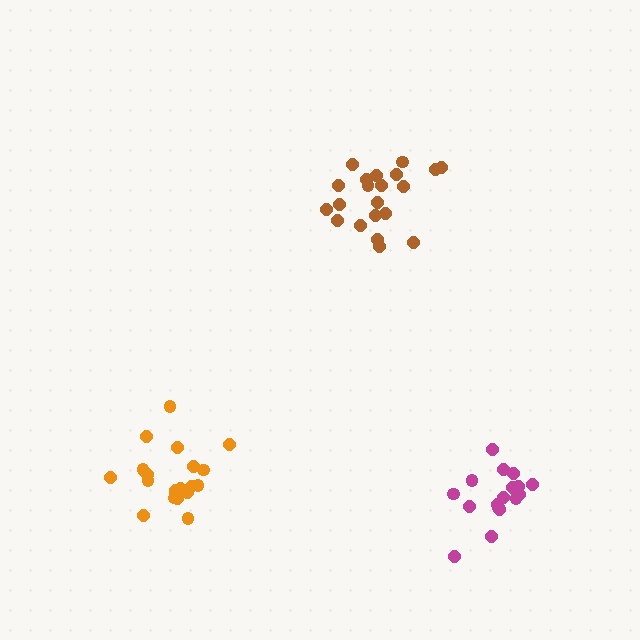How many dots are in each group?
Group 1: 21 dots, Group 2: 21 dots, Group 3: 17 dots (59 total).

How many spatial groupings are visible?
There are 3 spatial groupings.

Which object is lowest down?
The magenta cluster is bottommost.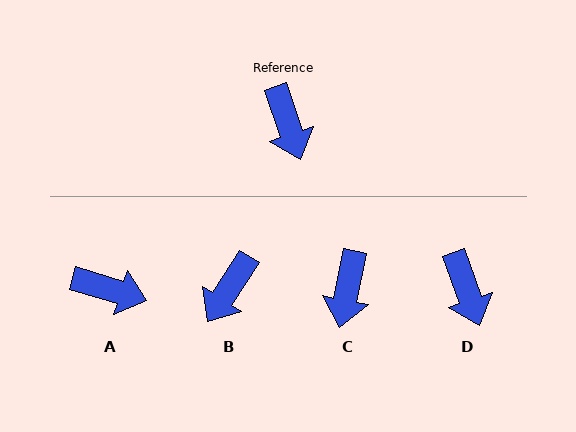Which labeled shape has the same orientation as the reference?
D.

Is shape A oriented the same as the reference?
No, it is off by about 55 degrees.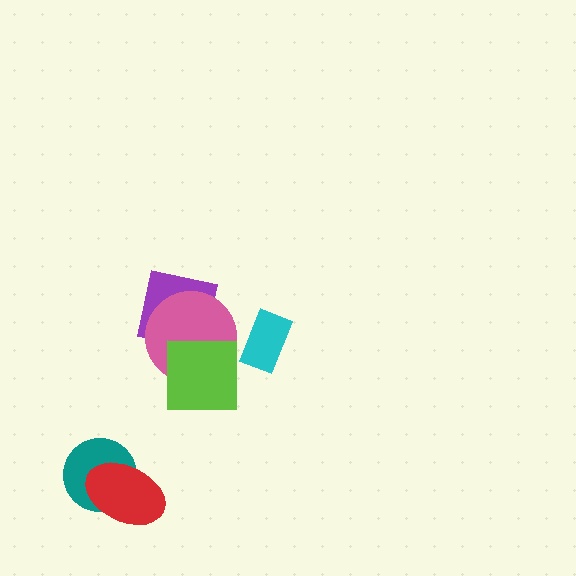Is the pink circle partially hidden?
Yes, it is partially covered by another shape.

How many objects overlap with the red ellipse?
1 object overlaps with the red ellipse.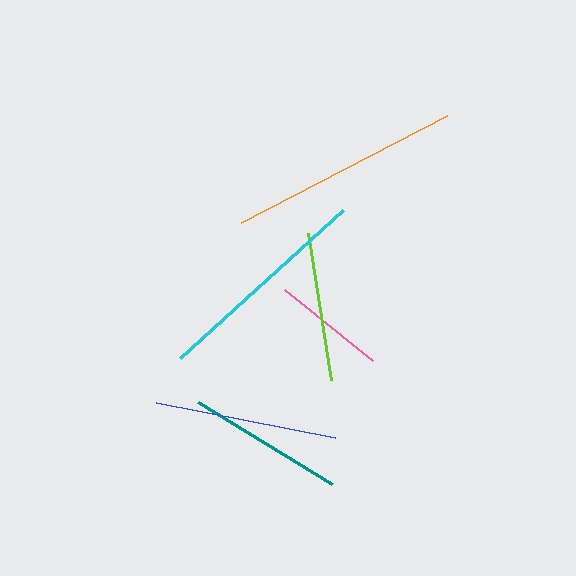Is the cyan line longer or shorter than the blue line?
The cyan line is longer than the blue line.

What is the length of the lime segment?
The lime segment is approximately 149 pixels long.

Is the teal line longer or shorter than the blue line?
The blue line is longer than the teal line.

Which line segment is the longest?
The orange line is the longest at approximately 232 pixels.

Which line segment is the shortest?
The pink line is the shortest at approximately 113 pixels.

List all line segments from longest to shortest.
From longest to shortest: orange, cyan, blue, teal, lime, pink.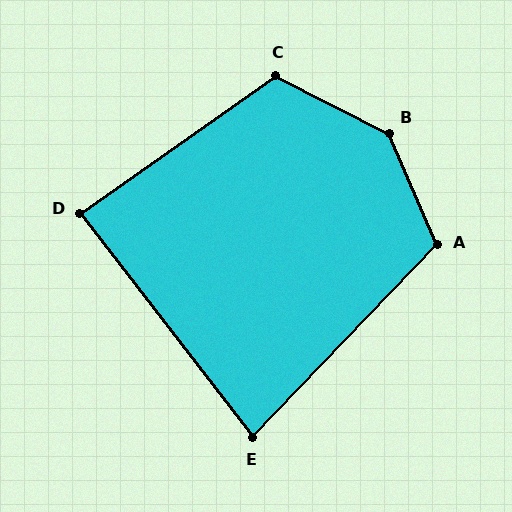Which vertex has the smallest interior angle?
E, at approximately 81 degrees.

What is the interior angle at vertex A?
Approximately 113 degrees (obtuse).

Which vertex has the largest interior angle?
B, at approximately 140 degrees.